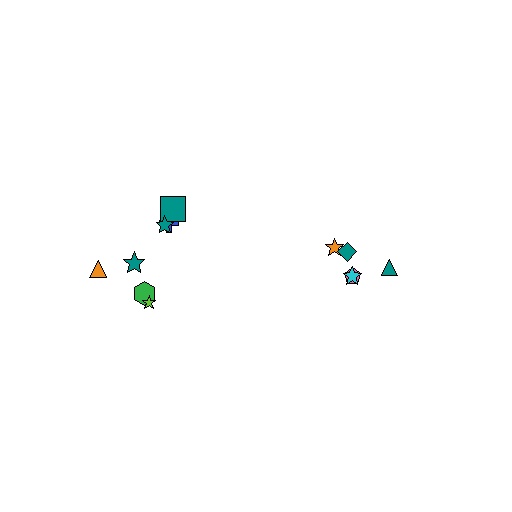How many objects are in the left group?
There are 7 objects.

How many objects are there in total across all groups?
There are 12 objects.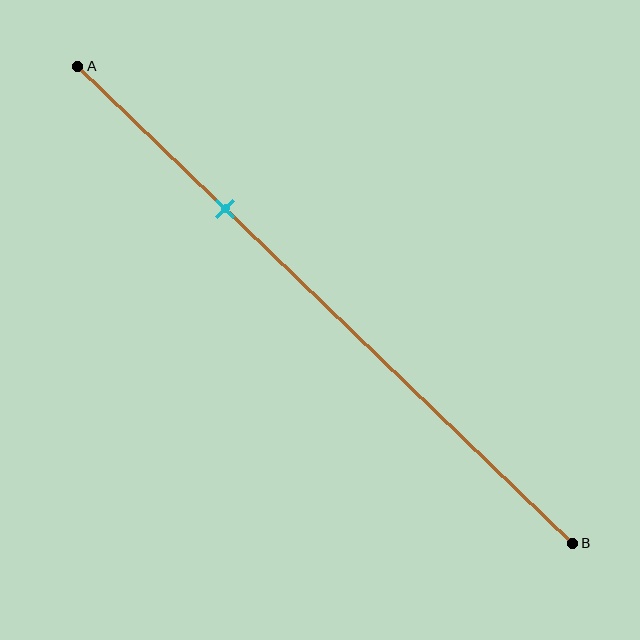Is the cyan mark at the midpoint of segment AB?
No, the mark is at about 30% from A, not at the 50% midpoint.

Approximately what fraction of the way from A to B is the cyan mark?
The cyan mark is approximately 30% of the way from A to B.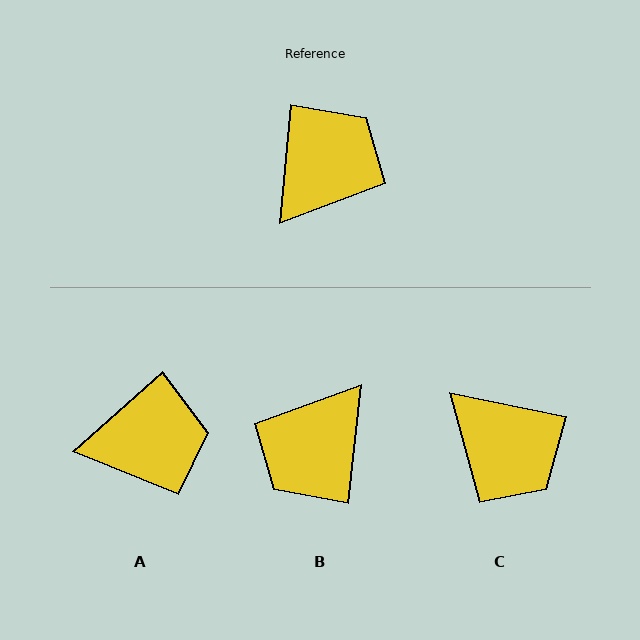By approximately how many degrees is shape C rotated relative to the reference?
Approximately 96 degrees clockwise.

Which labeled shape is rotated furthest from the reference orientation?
B, about 179 degrees away.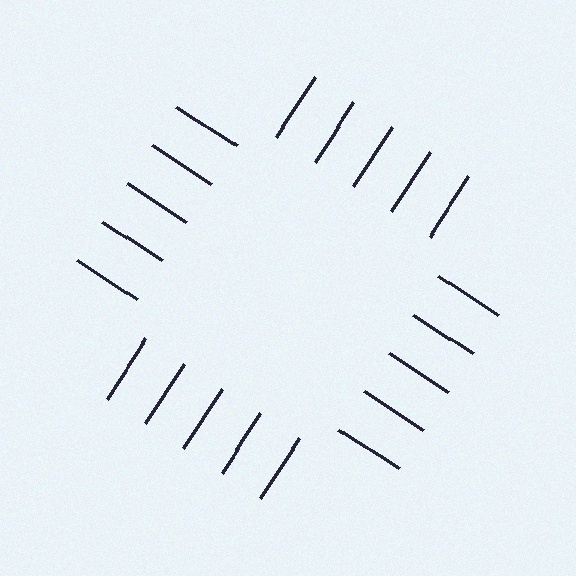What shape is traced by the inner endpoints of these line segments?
An illusory square — the line segments terminate on its edges but no continuous stroke is drawn.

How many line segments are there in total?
20 — 5 along each of the 4 edges.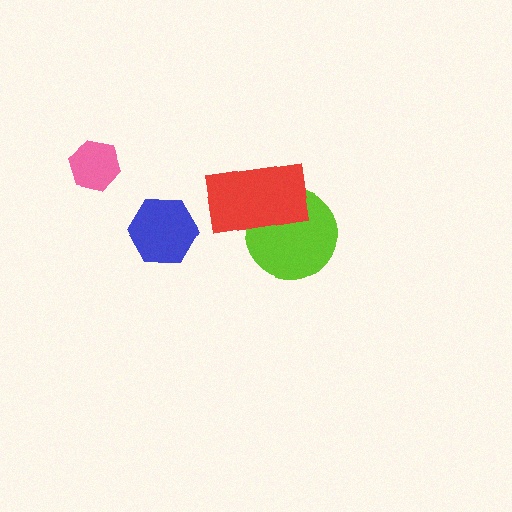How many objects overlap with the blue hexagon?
0 objects overlap with the blue hexagon.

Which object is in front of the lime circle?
The red rectangle is in front of the lime circle.